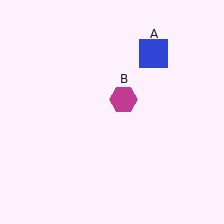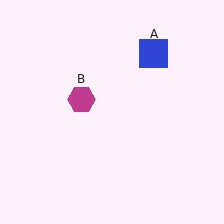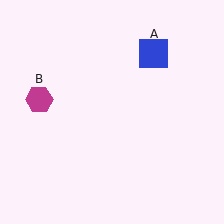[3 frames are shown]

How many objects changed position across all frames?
1 object changed position: magenta hexagon (object B).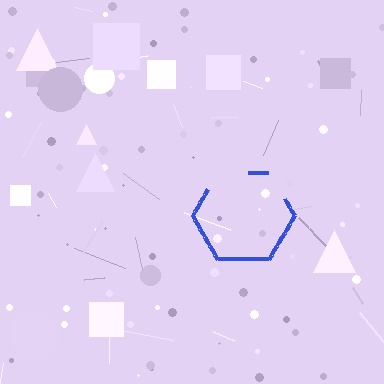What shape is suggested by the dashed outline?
The dashed outline suggests a hexagon.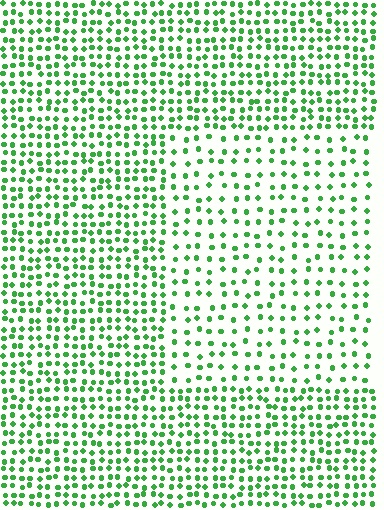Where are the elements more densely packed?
The elements are more densely packed outside the rectangle boundary.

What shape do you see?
I see a rectangle.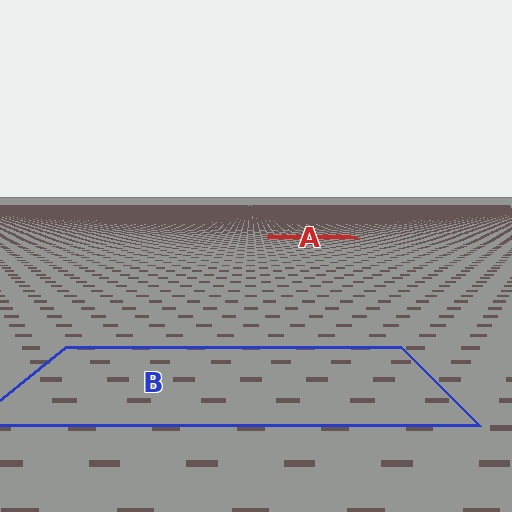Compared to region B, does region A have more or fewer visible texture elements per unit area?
Region A has more texture elements per unit area — they are packed more densely because it is farther away.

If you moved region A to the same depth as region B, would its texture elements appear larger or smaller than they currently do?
They would appear larger. At a closer depth, the same texture elements are projected at a bigger on-screen size.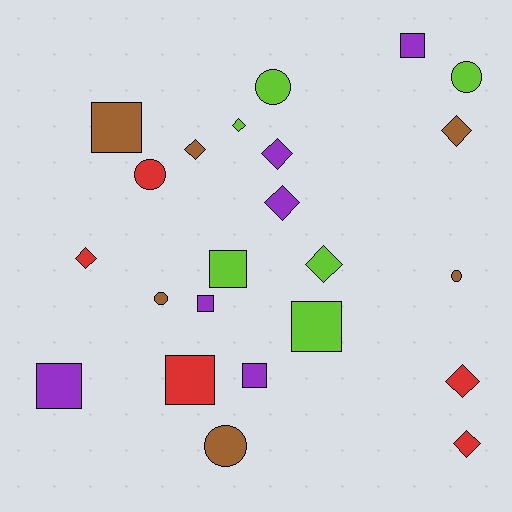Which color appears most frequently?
Purple, with 6 objects.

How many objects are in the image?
There are 23 objects.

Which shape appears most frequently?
Diamond, with 9 objects.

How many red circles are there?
There is 1 red circle.